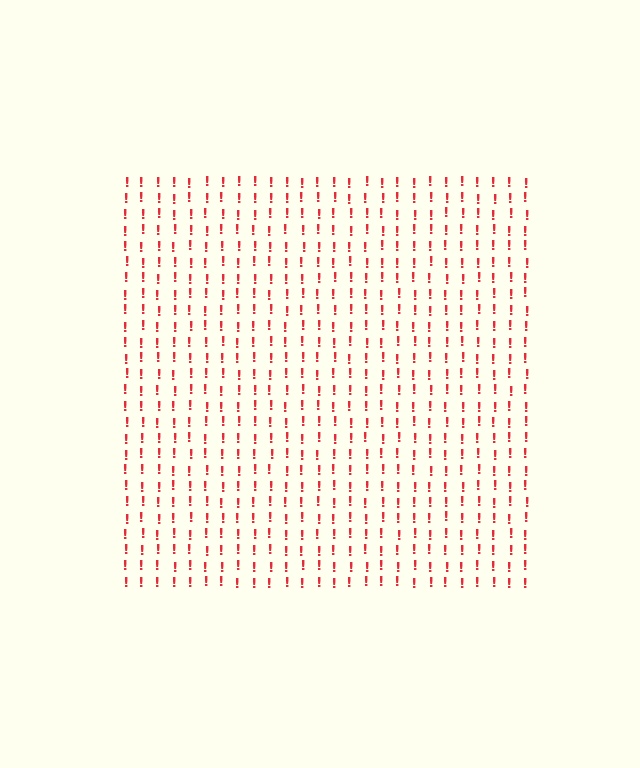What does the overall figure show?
The overall figure shows a square.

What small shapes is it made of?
It is made of small exclamation marks.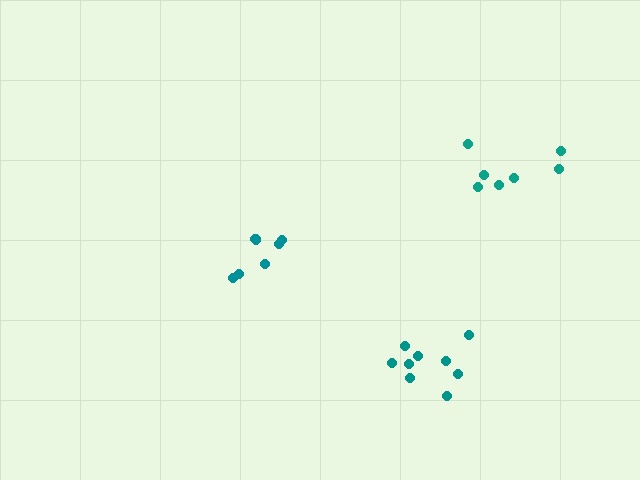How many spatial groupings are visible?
There are 3 spatial groupings.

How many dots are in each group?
Group 1: 9 dots, Group 2: 7 dots, Group 3: 7 dots (23 total).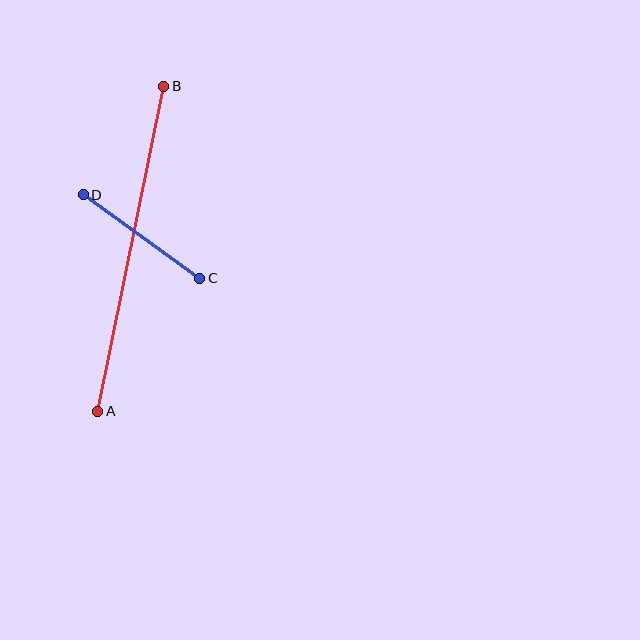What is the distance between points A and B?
The distance is approximately 332 pixels.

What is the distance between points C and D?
The distance is approximately 143 pixels.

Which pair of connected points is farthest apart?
Points A and B are farthest apart.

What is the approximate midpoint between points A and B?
The midpoint is at approximately (131, 249) pixels.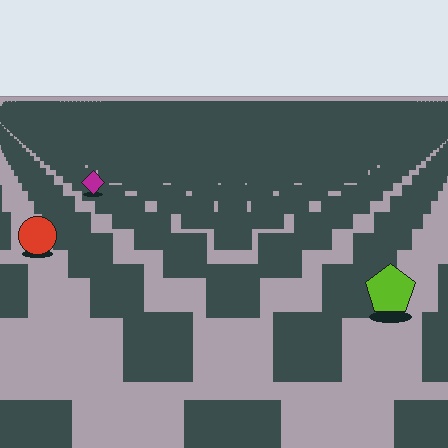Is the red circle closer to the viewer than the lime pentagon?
No. The lime pentagon is closer — you can tell from the texture gradient: the ground texture is coarser near it.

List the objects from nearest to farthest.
From nearest to farthest: the lime pentagon, the red circle, the magenta diamond.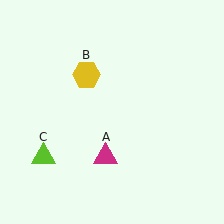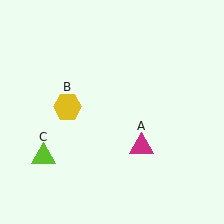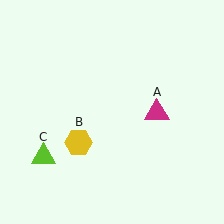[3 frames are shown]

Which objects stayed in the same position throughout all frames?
Lime triangle (object C) remained stationary.